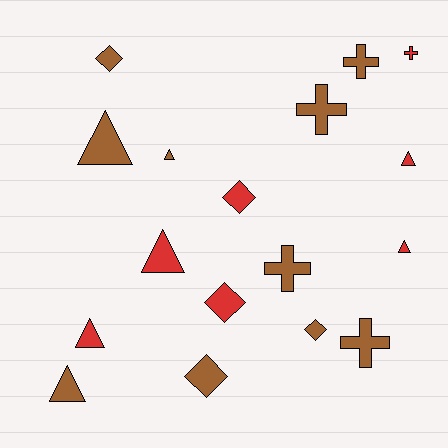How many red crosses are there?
There is 1 red cross.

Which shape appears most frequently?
Triangle, with 7 objects.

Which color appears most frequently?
Brown, with 10 objects.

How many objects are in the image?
There are 17 objects.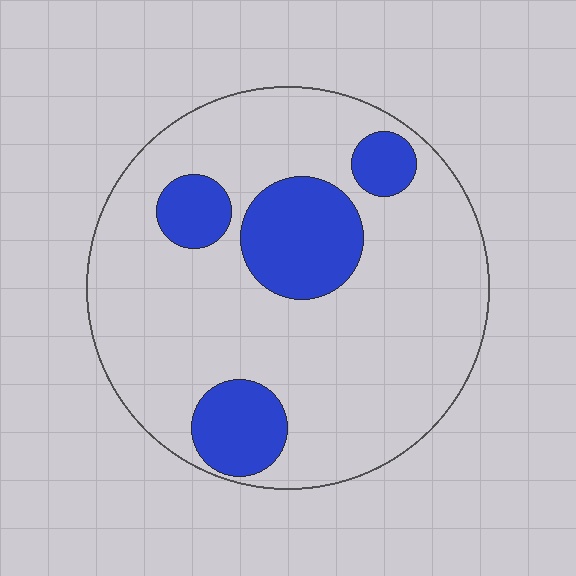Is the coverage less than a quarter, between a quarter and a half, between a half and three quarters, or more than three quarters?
Less than a quarter.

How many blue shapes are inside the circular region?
4.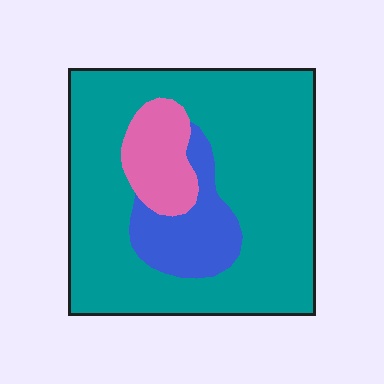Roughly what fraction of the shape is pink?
Pink covers roughly 10% of the shape.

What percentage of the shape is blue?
Blue covers around 15% of the shape.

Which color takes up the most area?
Teal, at roughly 75%.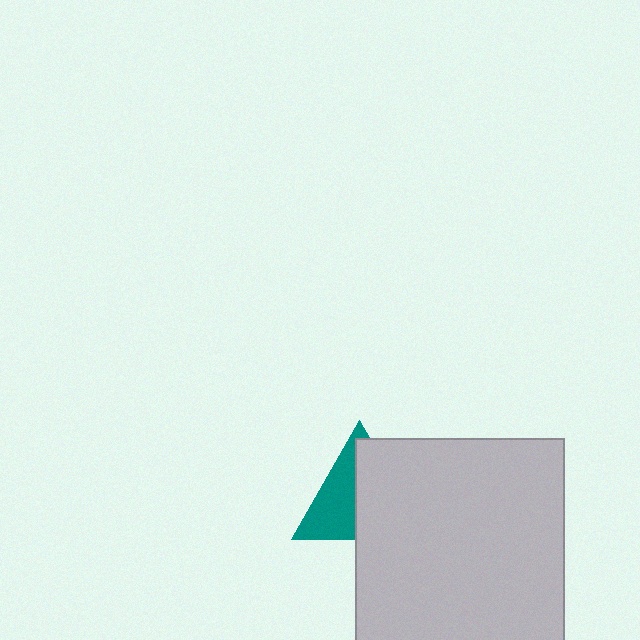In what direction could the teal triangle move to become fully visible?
The teal triangle could move left. That would shift it out from behind the light gray square entirely.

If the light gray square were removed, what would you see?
You would see the complete teal triangle.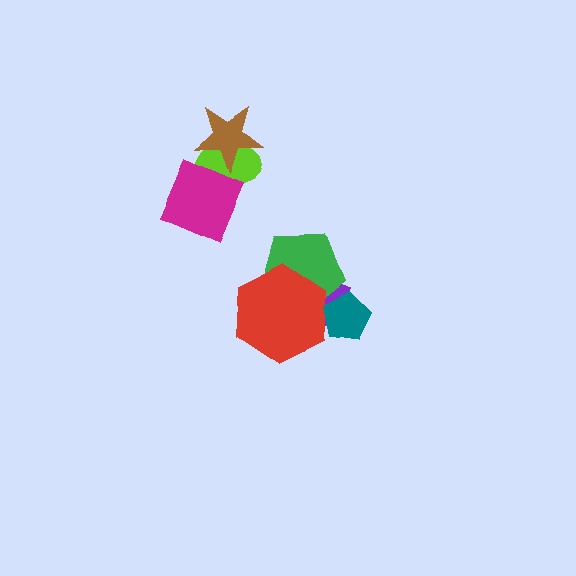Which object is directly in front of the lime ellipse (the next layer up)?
The brown star is directly in front of the lime ellipse.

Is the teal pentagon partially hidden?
No, no other shape covers it.